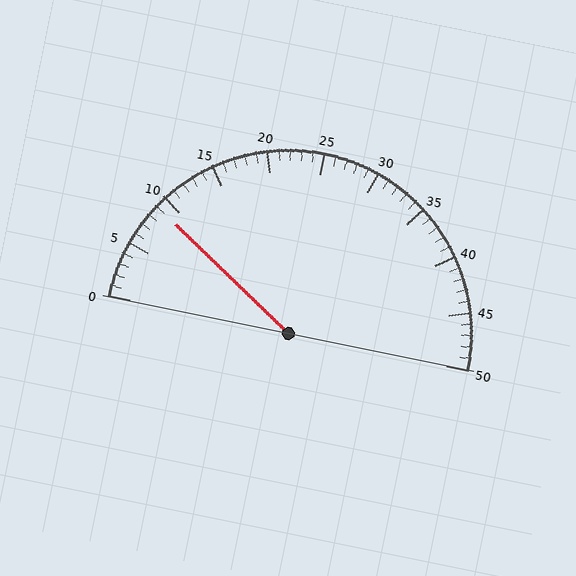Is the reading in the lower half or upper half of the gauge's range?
The reading is in the lower half of the range (0 to 50).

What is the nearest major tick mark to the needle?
The nearest major tick mark is 10.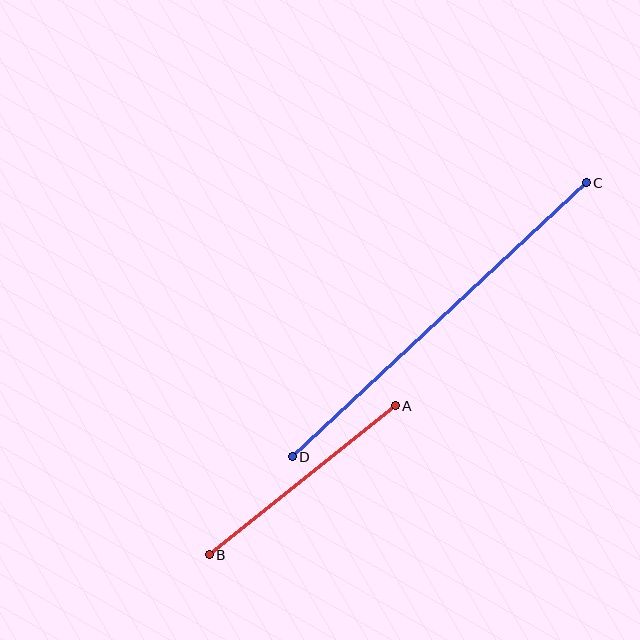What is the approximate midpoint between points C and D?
The midpoint is at approximately (439, 320) pixels.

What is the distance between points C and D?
The distance is approximately 402 pixels.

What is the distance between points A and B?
The distance is approximately 238 pixels.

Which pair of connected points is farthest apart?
Points C and D are farthest apart.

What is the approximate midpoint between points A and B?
The midpoint is at approximately (302, 480) pixels.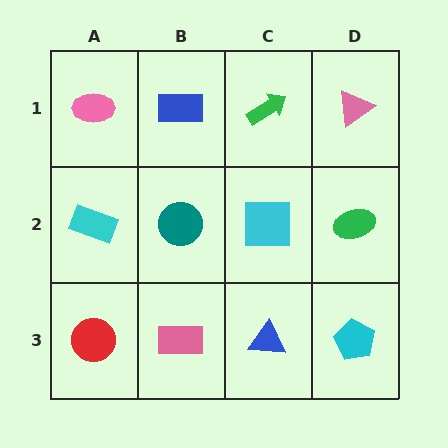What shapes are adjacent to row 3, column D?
A green ellipse (row 2, column D), a blue triangle (row 3, column C).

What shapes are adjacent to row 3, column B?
A teal circle (row 2, column B), a red circle (row 3, column A), a blue triangle (row 3, column C).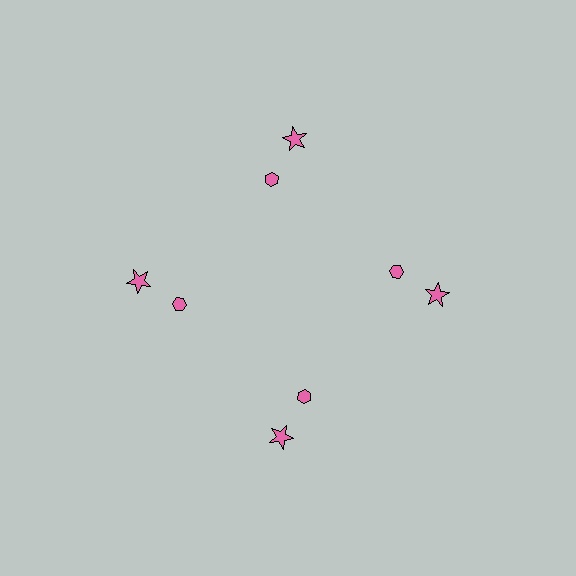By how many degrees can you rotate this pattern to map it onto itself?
The pattern maps onto itself every 90 degrees of rotation.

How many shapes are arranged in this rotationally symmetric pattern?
There are 8 shapes, arranged in 4 groups of 2.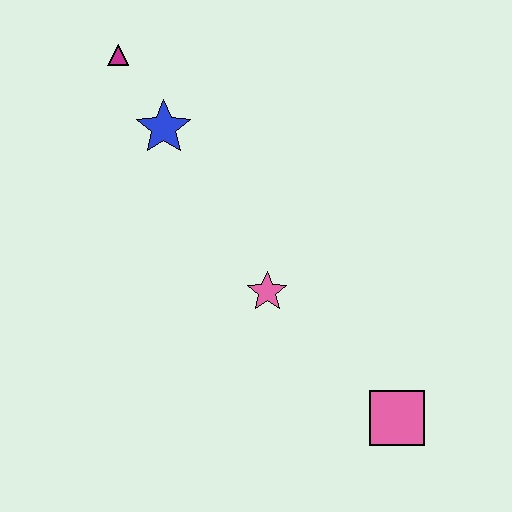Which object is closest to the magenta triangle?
The blue star is closest to the magenta triangle.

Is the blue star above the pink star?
Yes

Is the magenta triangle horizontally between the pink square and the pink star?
No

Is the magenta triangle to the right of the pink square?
No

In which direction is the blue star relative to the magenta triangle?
The blue star is below the magenta triangle.